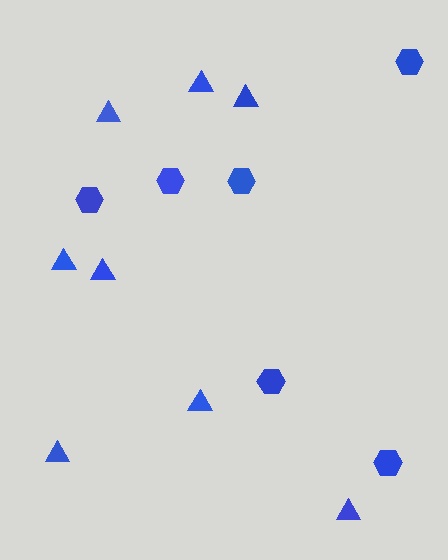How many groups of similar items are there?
There are 2 groups: one group of triangles (8) and one group of hexagons (6).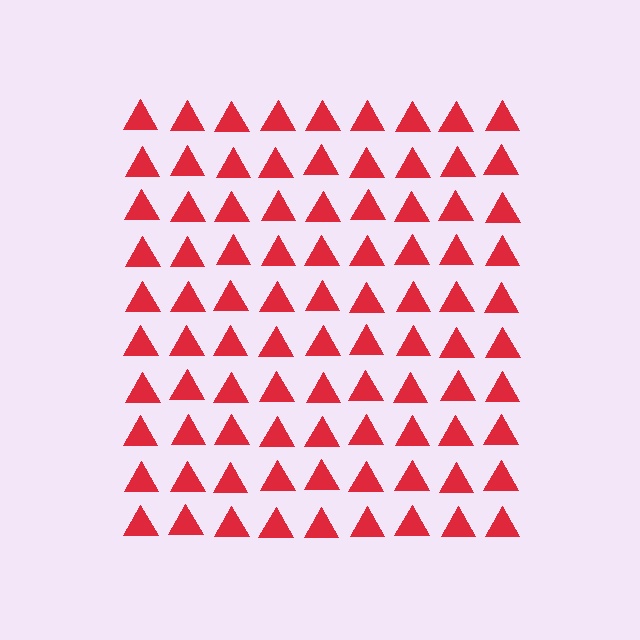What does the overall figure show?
The overall figure shows a square.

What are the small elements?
The small elements are triangles.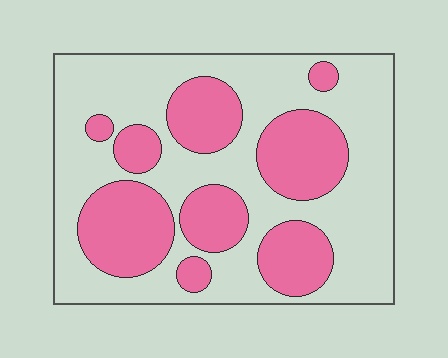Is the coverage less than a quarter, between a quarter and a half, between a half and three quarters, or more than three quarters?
Between a quarter and a half.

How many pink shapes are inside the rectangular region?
9.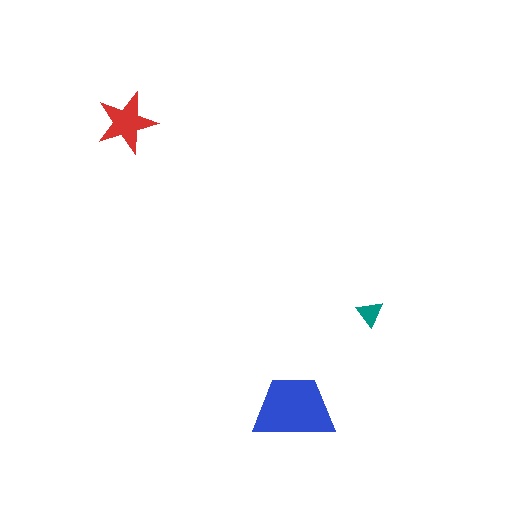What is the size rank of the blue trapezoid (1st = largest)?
1st.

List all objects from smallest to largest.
The teal triangle, the red star, the blue trapezoid.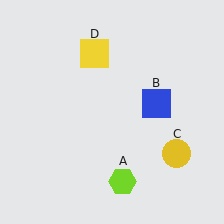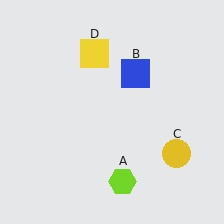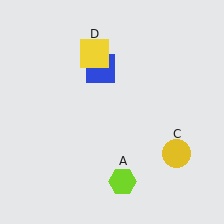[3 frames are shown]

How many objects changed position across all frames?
1 object changed position: blue square (object B).